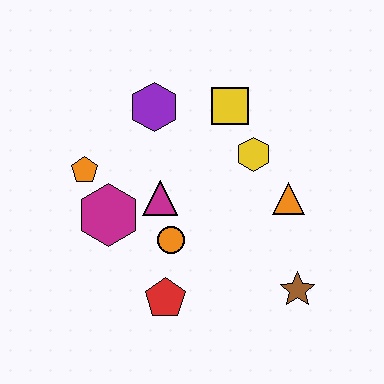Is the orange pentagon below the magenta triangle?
No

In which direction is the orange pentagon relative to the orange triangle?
The orange pentagon is to the left of the orange triangle.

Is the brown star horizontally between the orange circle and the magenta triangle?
No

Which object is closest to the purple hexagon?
The yellow square is closest to the purple hexagon.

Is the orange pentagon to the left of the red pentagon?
Yes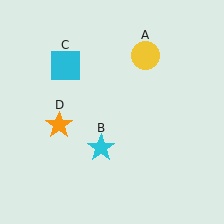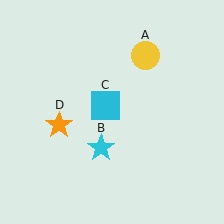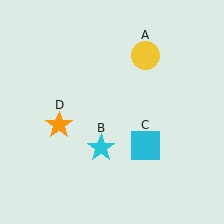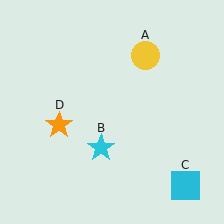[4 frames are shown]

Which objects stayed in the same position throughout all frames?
Yellow circle (object A) and cyan star (object B) and orange star (object D) remained stationary.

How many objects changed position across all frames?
1 object changed position: cyan square (object C).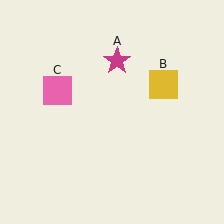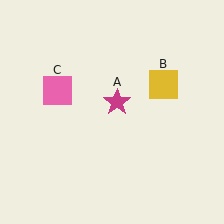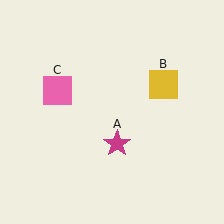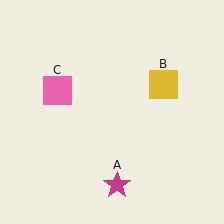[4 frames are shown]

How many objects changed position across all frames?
1 object changed position: magenta star (object A).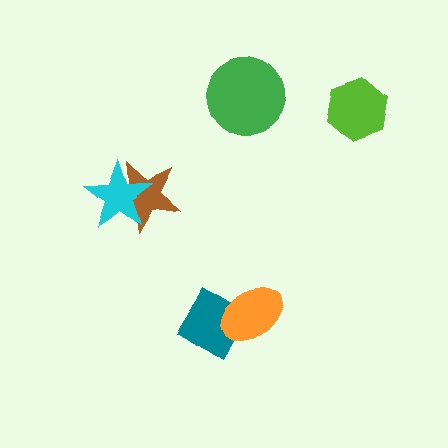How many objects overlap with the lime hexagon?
0 objects overlap with the lime hexagon.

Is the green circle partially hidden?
No, no other shape covers it.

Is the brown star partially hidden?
Yes, it is partially covered by another shape.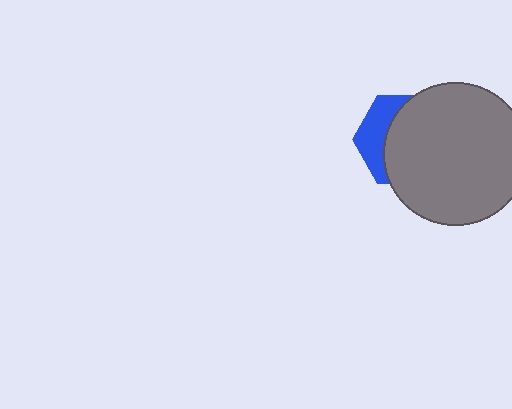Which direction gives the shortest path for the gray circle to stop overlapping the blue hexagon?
Moving right gives the shortest separation.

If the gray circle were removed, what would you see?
You would see the complete blue hexagon.